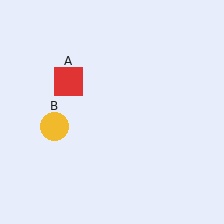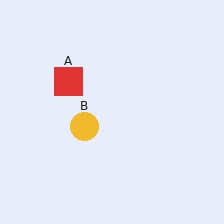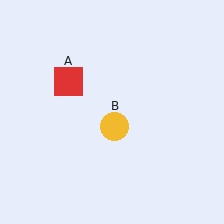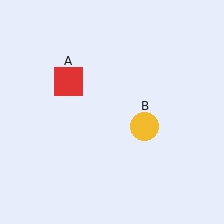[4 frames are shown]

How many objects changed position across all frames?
1 object changed position: yellow circle (object B).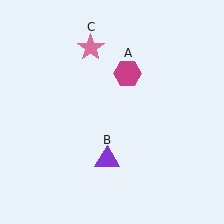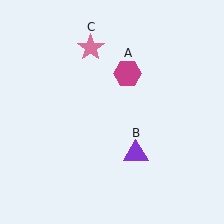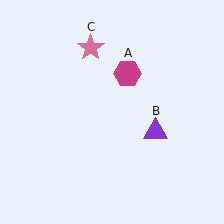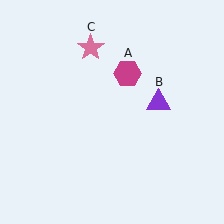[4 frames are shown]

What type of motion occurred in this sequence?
The purple triangle (object B) rotated counterclockwise around the center of the scene.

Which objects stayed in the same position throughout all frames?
Magenta hexagon (object A) and pink star (object C) remained stationary.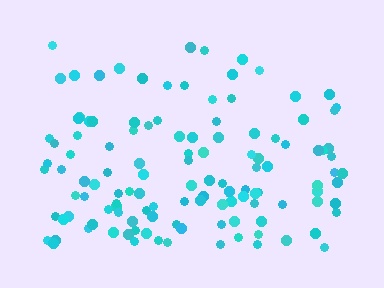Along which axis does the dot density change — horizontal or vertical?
Vertical.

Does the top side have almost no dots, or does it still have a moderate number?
Still a moderate number, just noticeably fewer than the bottom.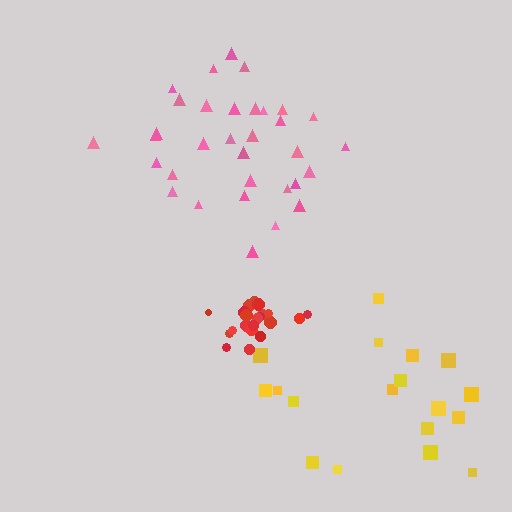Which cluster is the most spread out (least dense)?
Yellow.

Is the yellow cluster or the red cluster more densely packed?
Red.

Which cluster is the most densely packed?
Red.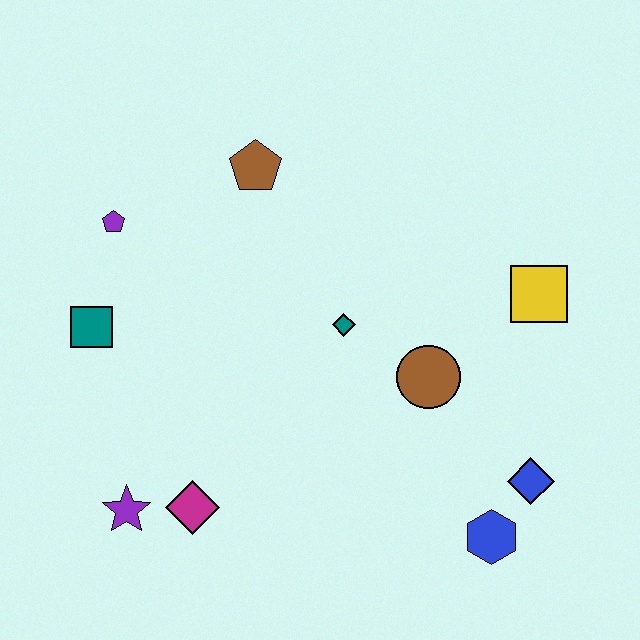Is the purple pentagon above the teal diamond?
Yes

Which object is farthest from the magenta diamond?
The yellow square is farthest from the magenta diamond.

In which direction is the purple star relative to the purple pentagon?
The purple star is below the purple pentagon.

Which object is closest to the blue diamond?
The blue hexagon is closest to the blue diamond.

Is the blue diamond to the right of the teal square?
Yes